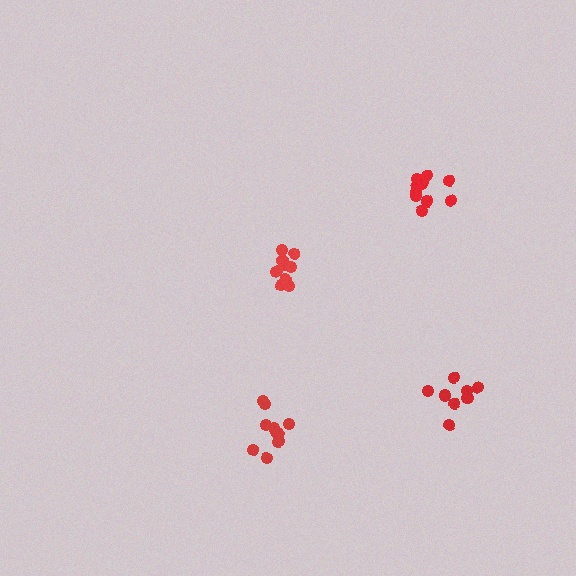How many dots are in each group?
Group 1: 10 dots, Group 2: 10 dots, Group 3: 8 dots, Group 4: 11 dots (39 total).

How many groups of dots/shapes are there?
There are 4 groups.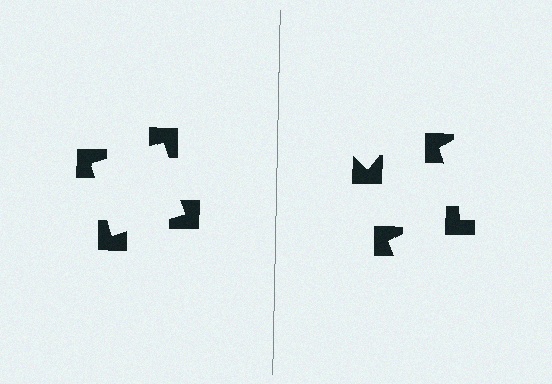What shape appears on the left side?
An illusory square.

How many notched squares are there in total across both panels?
8 — 4 on each side.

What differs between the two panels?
The notched squares are positioned identically on both sides; only the wedge orientations differ. On the left they align to a square; on the right they are misaligned.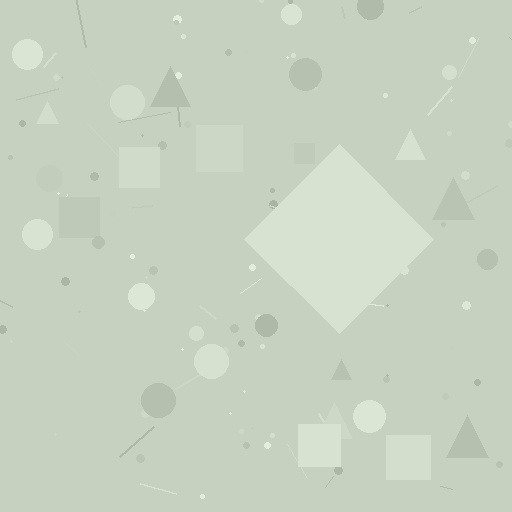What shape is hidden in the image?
A diamond is hidden in the image.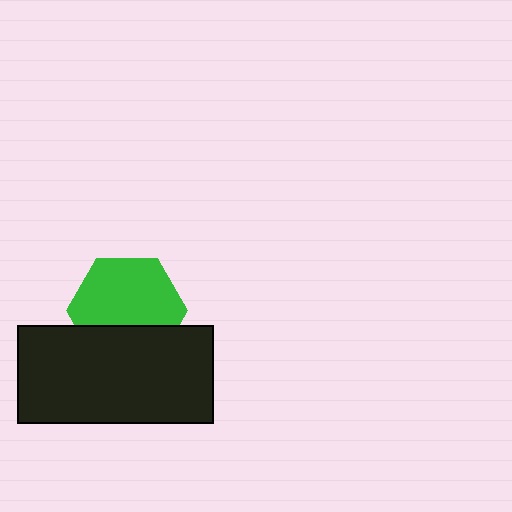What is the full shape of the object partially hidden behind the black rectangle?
The partially hidden object is a green hexagon.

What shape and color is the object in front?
The object in front is a black rectangle.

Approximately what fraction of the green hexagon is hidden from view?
Roughly 33% of the green hexagon is hidden behind the black rectangle.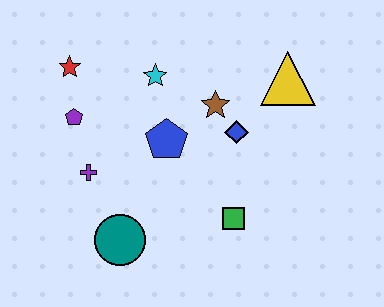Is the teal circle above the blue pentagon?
No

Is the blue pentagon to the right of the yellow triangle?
No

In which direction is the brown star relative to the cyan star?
The brown star is to the right of the cyan star.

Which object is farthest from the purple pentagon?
The yellow triangle is farthest from the purple pentagon.